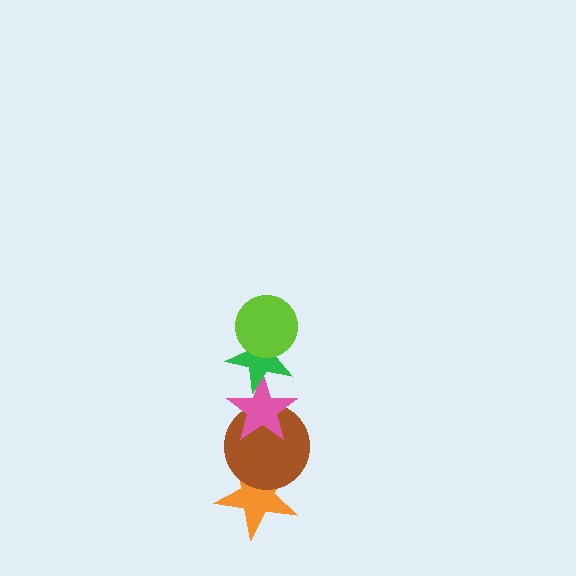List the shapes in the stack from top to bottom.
From top to bottom: the lime circle, the green star, the pink star, the brown circle, the orange star.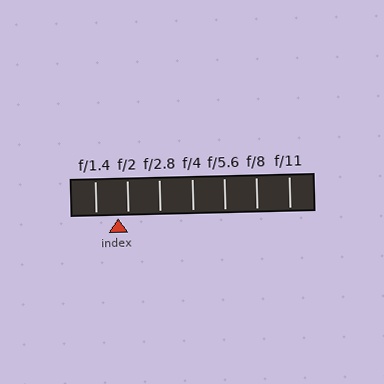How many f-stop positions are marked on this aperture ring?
There are 7 f-stop positions marked.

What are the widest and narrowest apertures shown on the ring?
The widest aperture shown is f/1.4 and the narrowest is f/11.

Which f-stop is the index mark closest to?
The index mark is closest to f/2.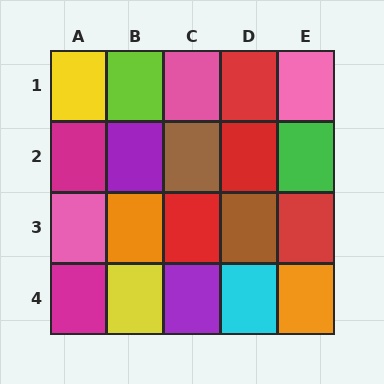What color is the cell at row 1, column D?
Red.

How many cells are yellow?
2 cells are yellow.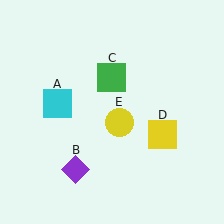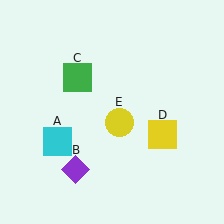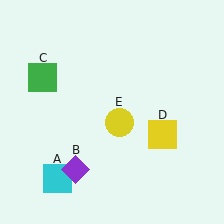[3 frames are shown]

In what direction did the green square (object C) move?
The green square (object C) moved left.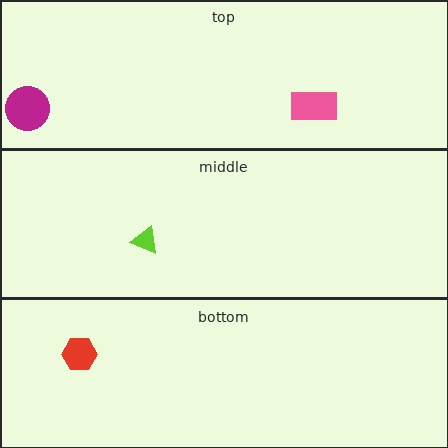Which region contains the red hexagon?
The bottom region.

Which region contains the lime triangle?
The middle region.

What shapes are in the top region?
The pink rectangle, the magenta circle.